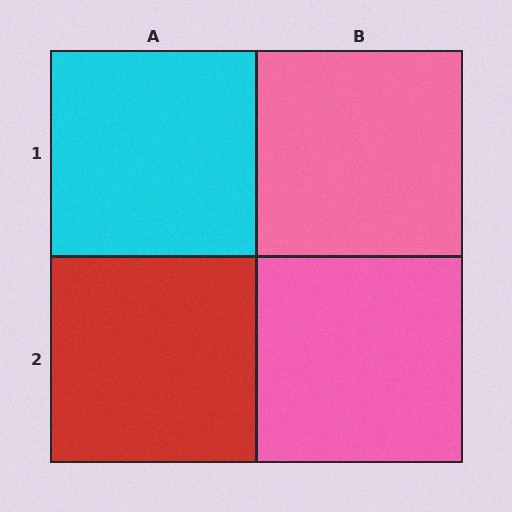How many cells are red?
1 cell is red.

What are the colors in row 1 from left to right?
Cyan, pink.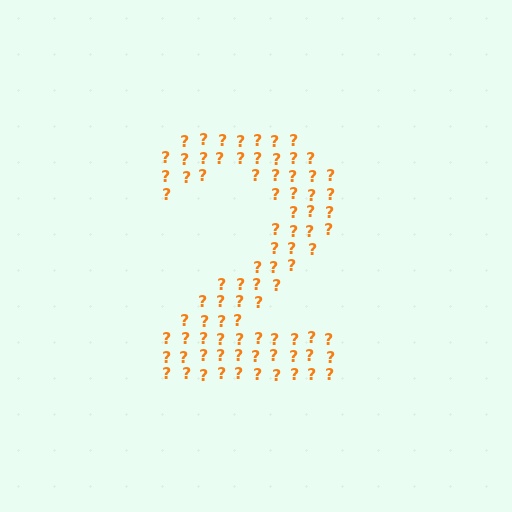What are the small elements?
The small elements are question marks.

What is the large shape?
The large shape is the digit 2.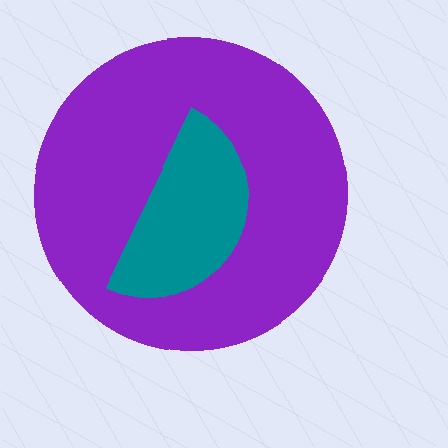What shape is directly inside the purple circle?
The teal semicircle.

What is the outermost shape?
The purple circle.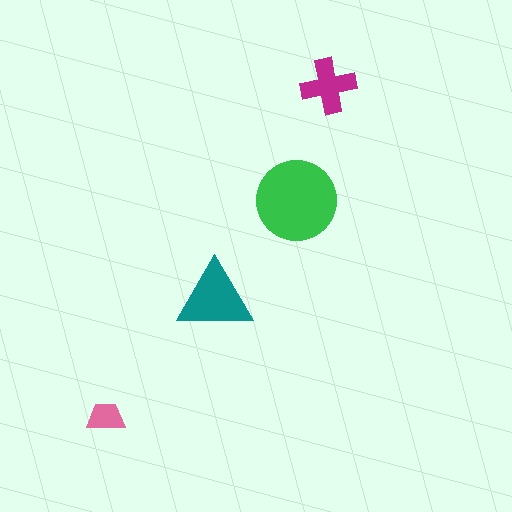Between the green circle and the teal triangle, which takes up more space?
The green circle.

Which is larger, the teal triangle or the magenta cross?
The teal triangle.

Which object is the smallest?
The pink trapezoid.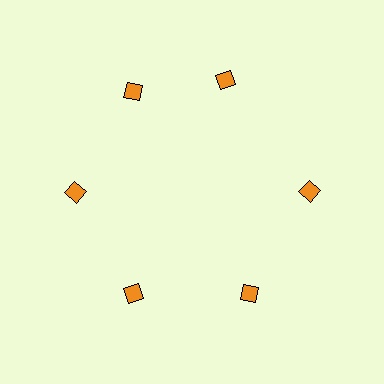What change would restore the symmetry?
The symmetry would be restored by rotating it back into even spacing with its neighbors so that all 6 diamonds sit at equal angles and equal distance from the center.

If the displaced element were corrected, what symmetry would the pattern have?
It would have 6-fold rotational symmetry — the pattern would map onto itself every 60 degrees.